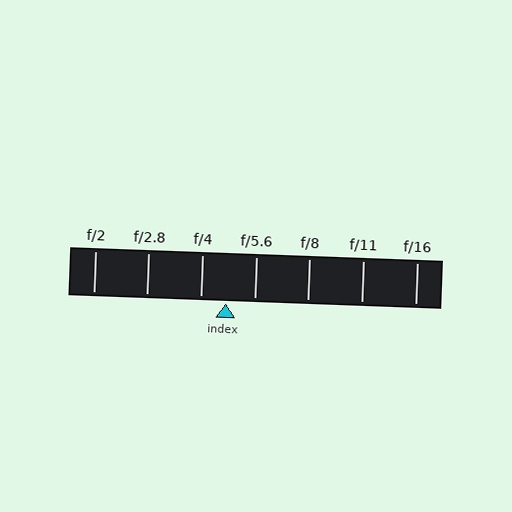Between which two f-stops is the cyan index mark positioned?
The index mark is between f/4 and f/5.6.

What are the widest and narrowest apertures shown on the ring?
The widest aperture shown is f/2 and the narrowest is f/16.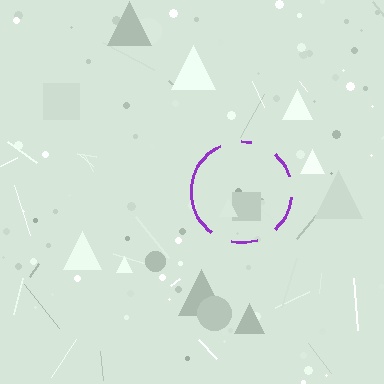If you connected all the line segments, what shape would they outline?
They would outline a circle.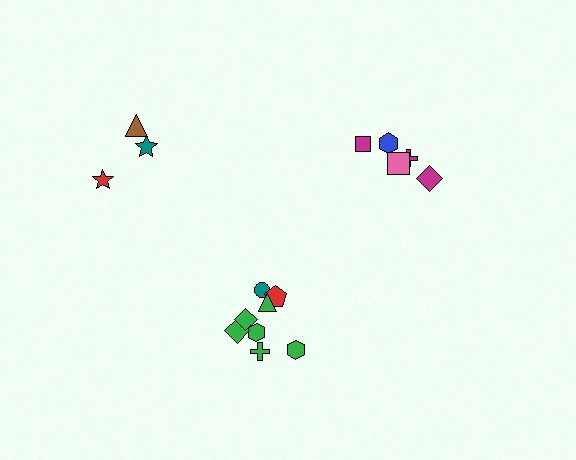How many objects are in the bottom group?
There are 8 objects.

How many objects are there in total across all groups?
There are 16 objects.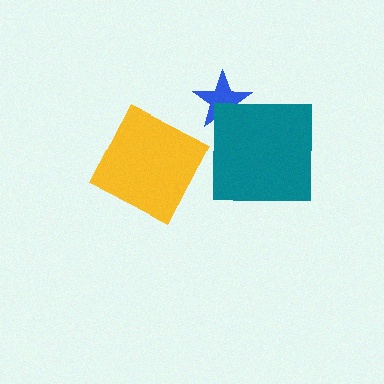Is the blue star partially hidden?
Yes, it is partially covered by another shape.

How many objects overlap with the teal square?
1 object overlaps with the teal square.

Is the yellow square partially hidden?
No, no other shape covers it.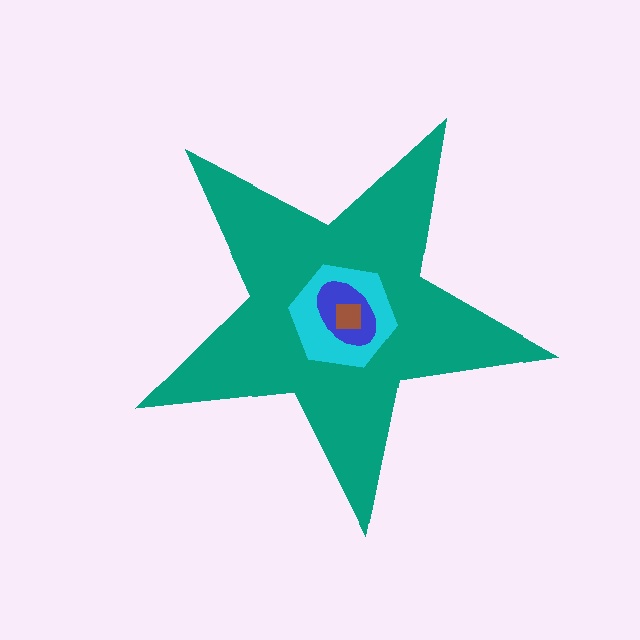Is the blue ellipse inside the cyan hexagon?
Yes.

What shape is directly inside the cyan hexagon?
The blue ellipse.